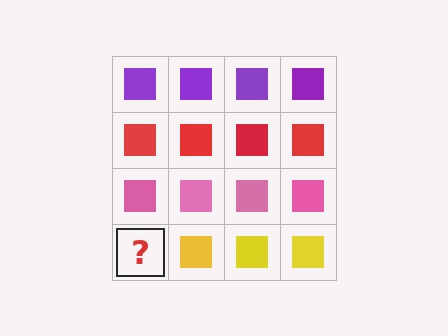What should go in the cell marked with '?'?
The missing cell should contain a yellow square.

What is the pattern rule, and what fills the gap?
The rule is that each row has a consistent color. The gap should be filled with a yellow square.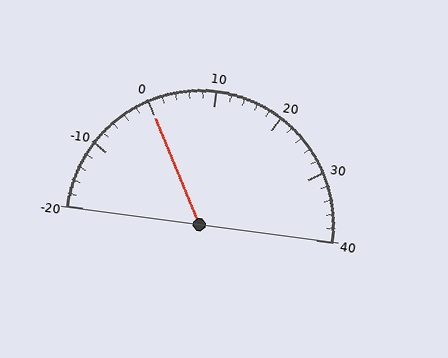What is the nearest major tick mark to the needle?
The nearest major tick mark is 0.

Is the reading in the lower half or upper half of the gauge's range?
The reading is in the lower half of the range (-20 to 40).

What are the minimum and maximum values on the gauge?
The gauge ranges from -20 to 40.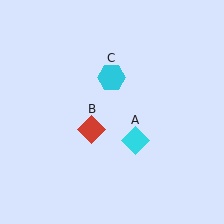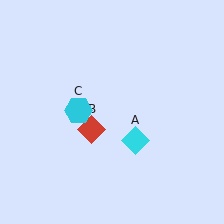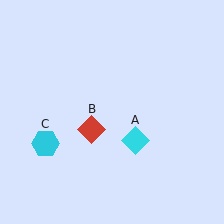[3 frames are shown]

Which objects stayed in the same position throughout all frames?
Cyan diamond (object A) and red diamond (object B) remained stationary.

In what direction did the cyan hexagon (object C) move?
The cyan hexagon (object C) moved down and to the left.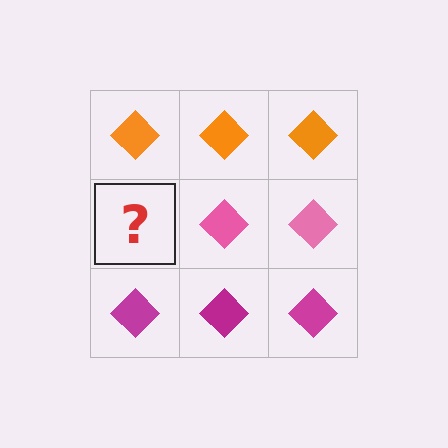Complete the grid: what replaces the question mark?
The question mark should be replaced with a pink diamond.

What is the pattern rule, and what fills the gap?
The rule is that each row has a consistent color. The gap should be filled with a pink diamond.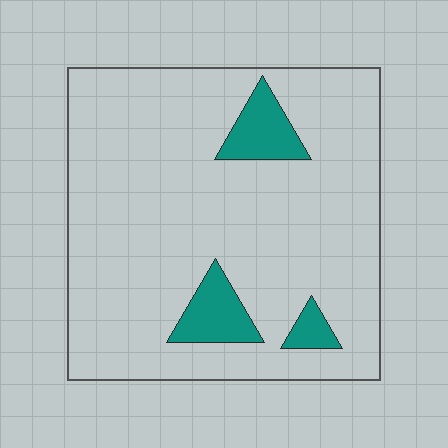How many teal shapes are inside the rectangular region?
3.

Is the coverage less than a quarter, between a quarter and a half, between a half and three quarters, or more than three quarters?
Less than a quarter.